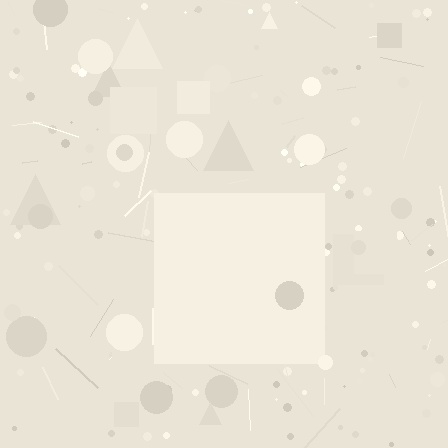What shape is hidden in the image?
A square is hidden in the image.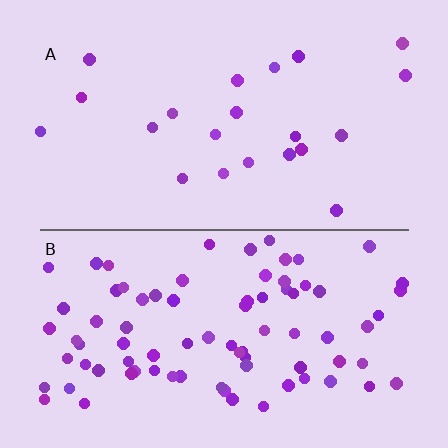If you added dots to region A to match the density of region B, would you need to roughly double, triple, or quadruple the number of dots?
Approximately quadruple.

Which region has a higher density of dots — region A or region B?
B (the bottom).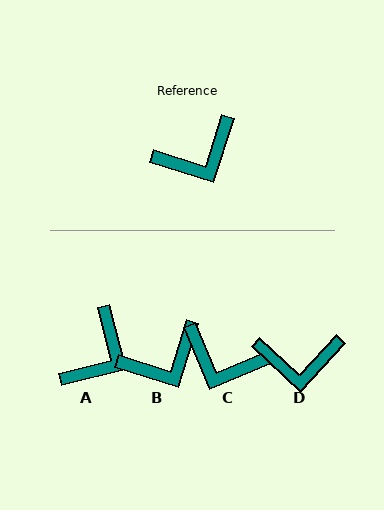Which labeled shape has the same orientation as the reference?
B.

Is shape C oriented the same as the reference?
No, it is off by about 50 degrees.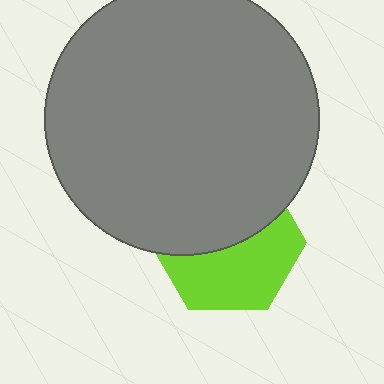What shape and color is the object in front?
The object in front is a gray circle.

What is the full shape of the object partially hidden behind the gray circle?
The partially hidden object is a lime hexagon.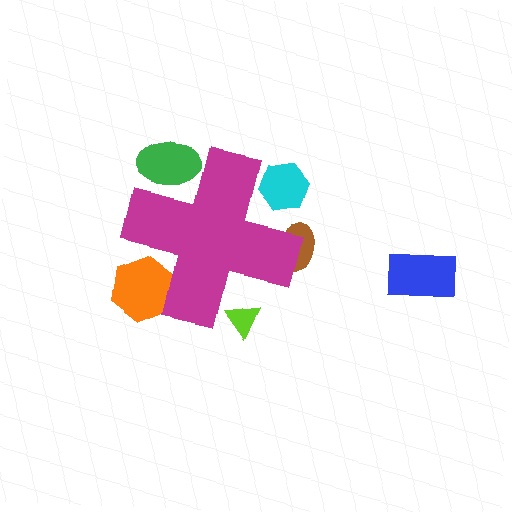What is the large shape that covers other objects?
A magenta cross.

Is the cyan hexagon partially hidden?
Yes, the cyan hexagon is partially hidden behind the magenta cross.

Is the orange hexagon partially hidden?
Yes, the orange hexagon is partially hidden behind the magenta cross.